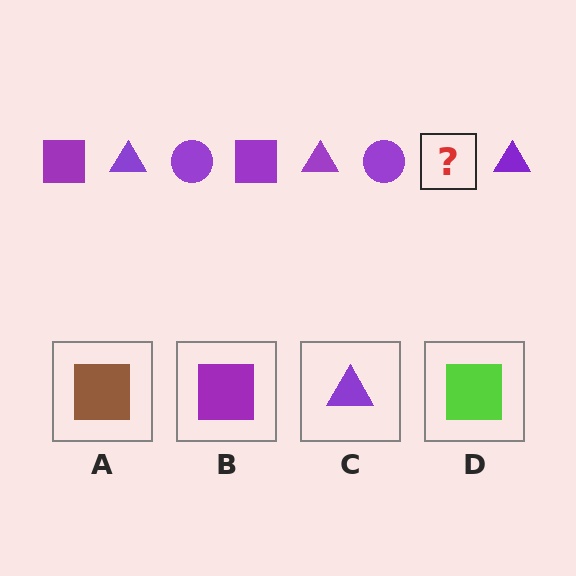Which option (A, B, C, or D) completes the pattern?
B.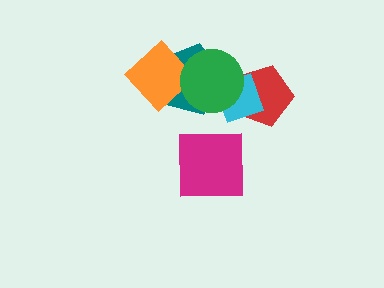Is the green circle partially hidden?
No, no other shape covers it.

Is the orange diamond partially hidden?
Yes, it is partially covered by another shape.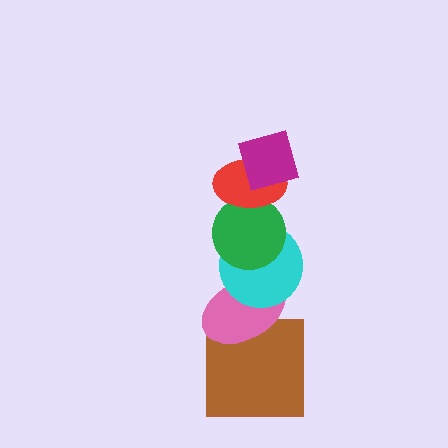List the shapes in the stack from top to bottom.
From top to bottom: the magenta diamond, the red ellipse, the green circle, the cyan circle, the pink ellipse, the brown square.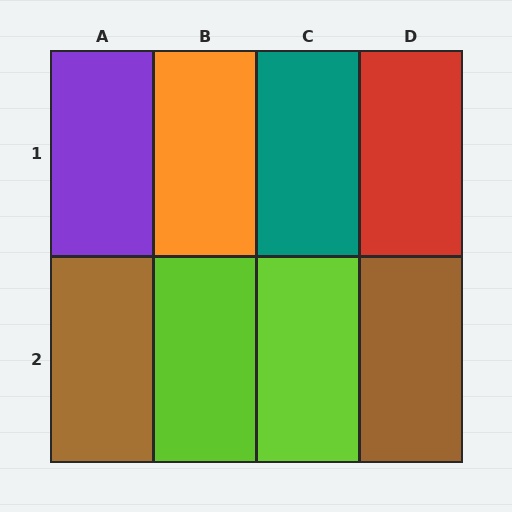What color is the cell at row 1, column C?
Teal.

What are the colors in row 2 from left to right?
Brown, lime, lime, brown.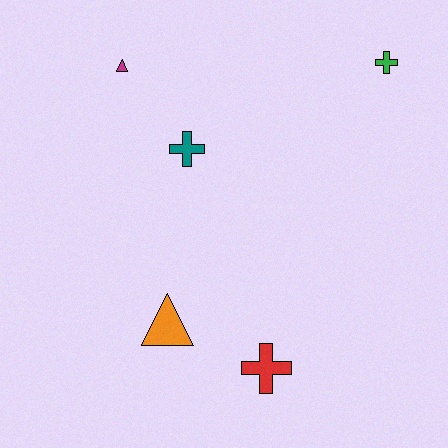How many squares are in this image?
There are no squares.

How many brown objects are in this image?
There are no brown objects.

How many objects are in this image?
There are 5 objects.